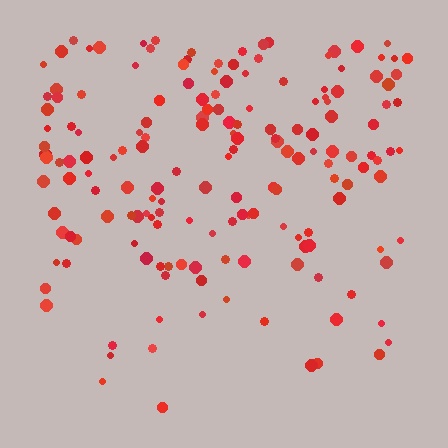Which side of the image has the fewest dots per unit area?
The bottom.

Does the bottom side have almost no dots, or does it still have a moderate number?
Still a moderate number, just noticeably fewer than the top.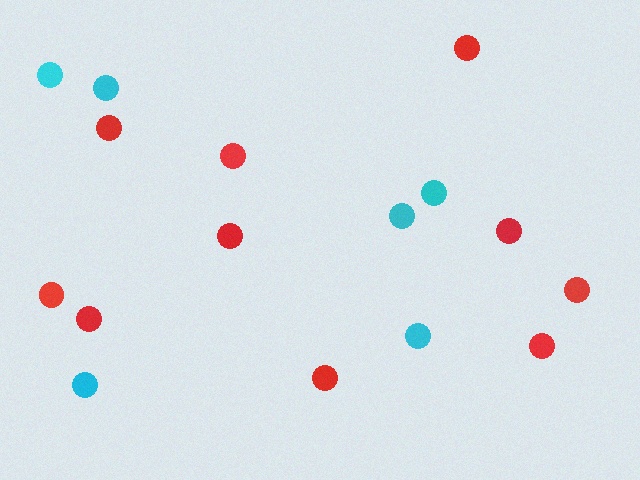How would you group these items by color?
There are 2 groups: one group of red circles (10) and one group of cyan circles (6).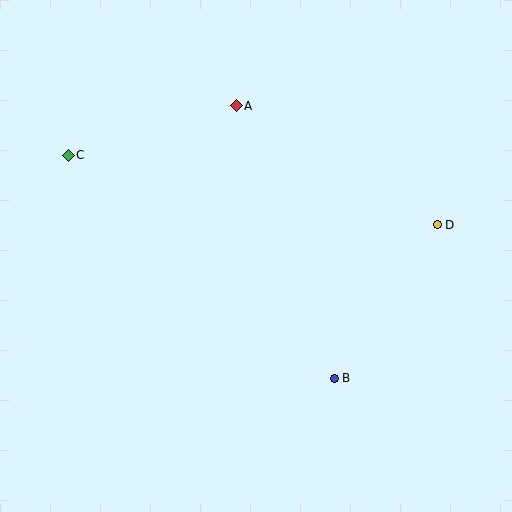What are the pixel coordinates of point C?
Point C is at (68, 155).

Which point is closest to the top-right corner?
Point D is closest to the top-right corner.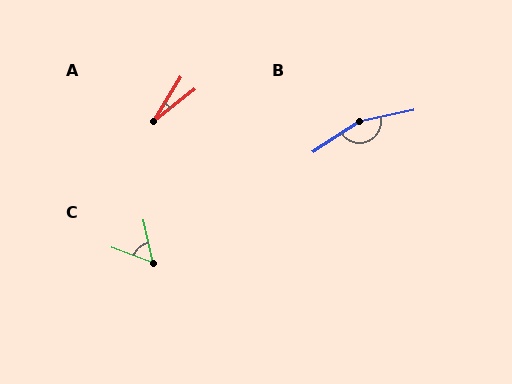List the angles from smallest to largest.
A (21°), C (57°), B (158°).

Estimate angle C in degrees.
Approximately 57 degrees.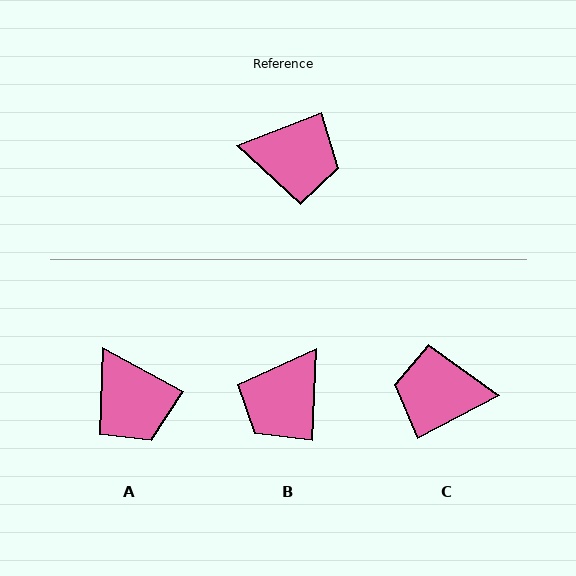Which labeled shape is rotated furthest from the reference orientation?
C, about 173 degrees away.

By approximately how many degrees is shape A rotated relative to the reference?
Approximately 49 degrees clockwise.